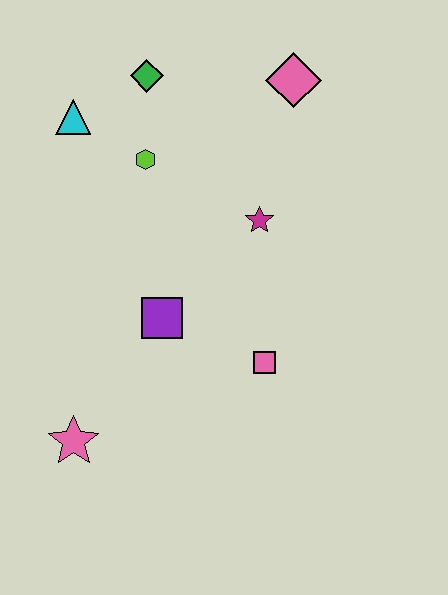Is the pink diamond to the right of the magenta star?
Yes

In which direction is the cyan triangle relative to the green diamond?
The cyan triangle is to the left of the green diamond.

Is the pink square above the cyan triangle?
No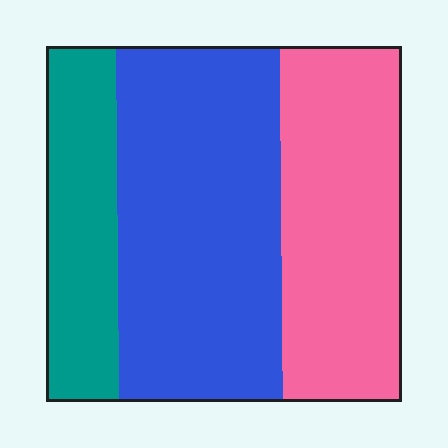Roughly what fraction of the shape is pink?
Pink takes up between a quarter and a half of the shape.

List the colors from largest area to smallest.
From largest to smallest: blue, pink, teal.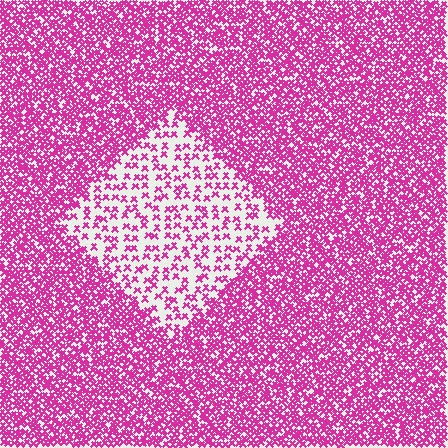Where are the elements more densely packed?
The elements are more densely packed outside the diamond boundary.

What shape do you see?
I see a diamond.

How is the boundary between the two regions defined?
The boundary is defined by a change in element density (approximately 2.8x ratio). All elements are the same color, size, and shape.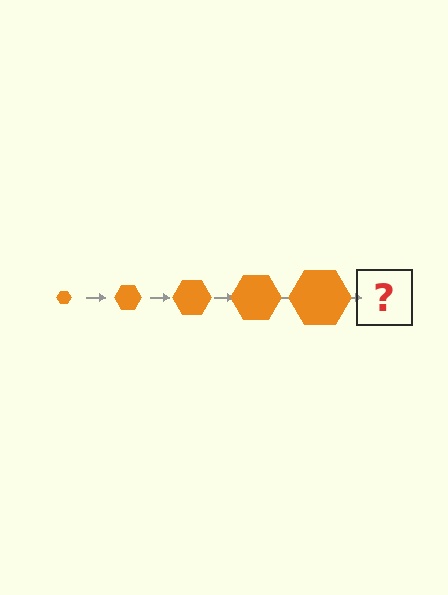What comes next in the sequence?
The next element should be an orange hexagon, larger than the previous one.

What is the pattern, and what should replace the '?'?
The pattern is that the hexagon gets progressively larger each step. The '?' should be an orange hexagon, larger than the previous one.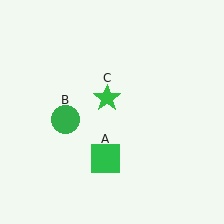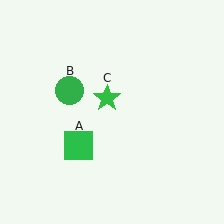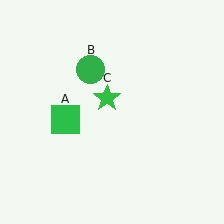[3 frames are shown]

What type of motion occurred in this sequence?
The green square (object A), green circle (object B) rotated clockwise around the center of the scene.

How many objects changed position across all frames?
2 objects changed position: green square (object A), green circle (object B).